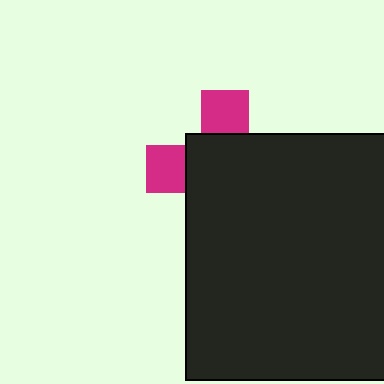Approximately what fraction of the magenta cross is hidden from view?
Roughly 69% of the magenta cross is hidden behind the black rectangle.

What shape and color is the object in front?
The object in front is a black rectangle.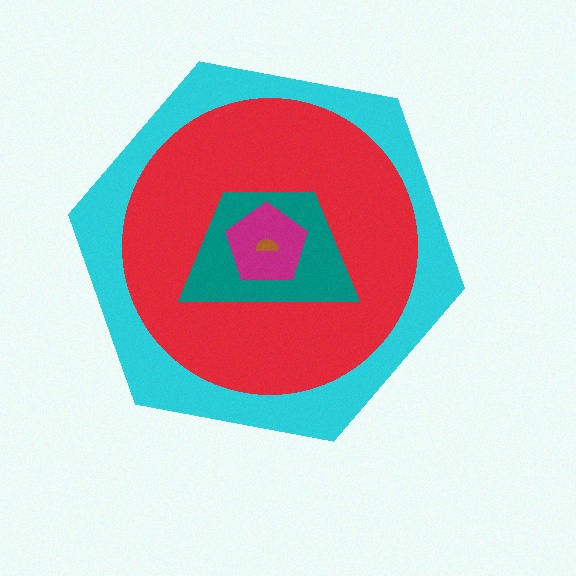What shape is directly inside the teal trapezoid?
The magenta pentagon.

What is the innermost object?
The brown semicircle.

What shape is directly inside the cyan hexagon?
The red circle.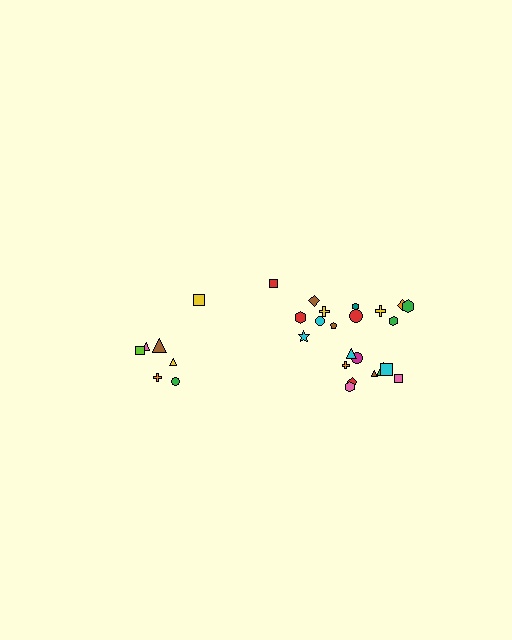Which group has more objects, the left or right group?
The right group.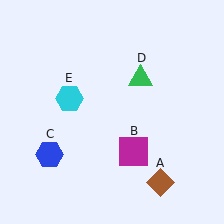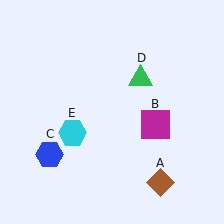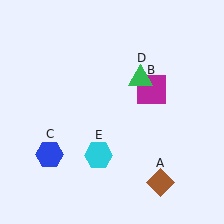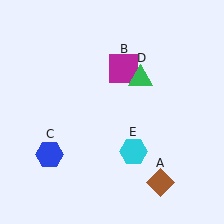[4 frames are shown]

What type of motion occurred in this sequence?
The magenta square (object B), cyan hexagon (object E) rotated counterclockwise around the center of the scene.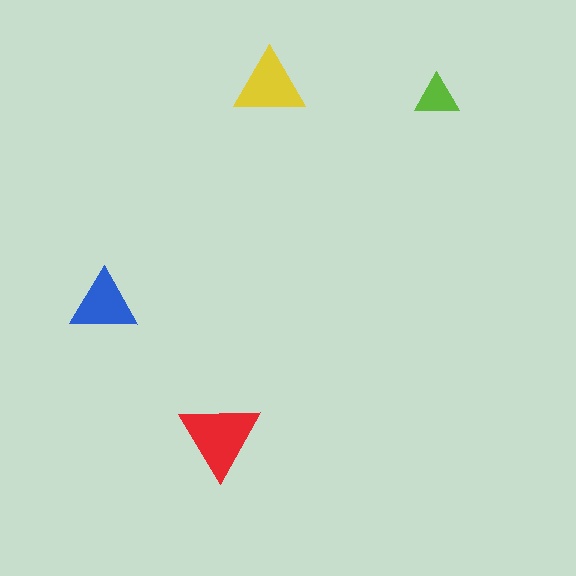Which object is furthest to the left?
The blue triangle is leftmost.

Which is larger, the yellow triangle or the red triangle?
The red one.